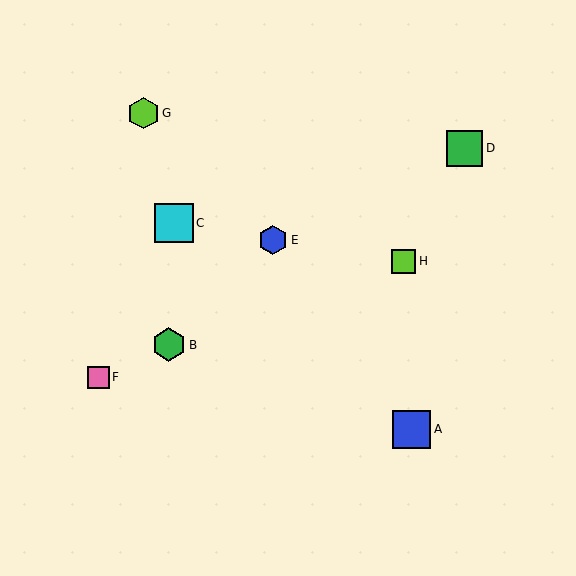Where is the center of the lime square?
The center of the lime square is at (404, 261).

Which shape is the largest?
The cyan square (labeled C) is the largest.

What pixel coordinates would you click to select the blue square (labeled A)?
Click at (412, 429) to select the blue square A.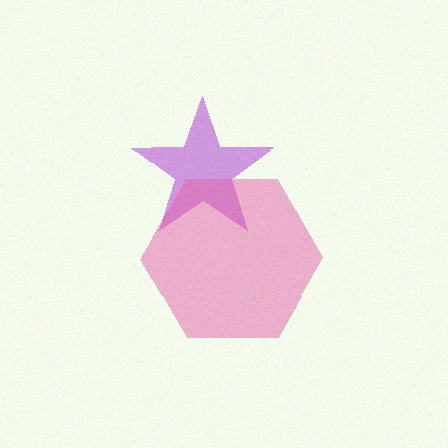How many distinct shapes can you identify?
There are 2 distinct shapes: a purple star, a pink hexagon.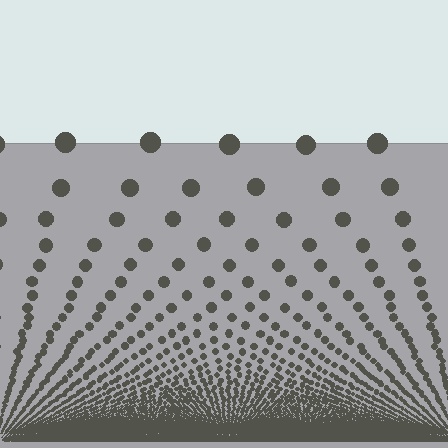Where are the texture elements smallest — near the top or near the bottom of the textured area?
Near the bottom.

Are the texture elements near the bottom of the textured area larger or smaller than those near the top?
Smaller. The gradient is inverted — elements near the bottom are smaller and denser.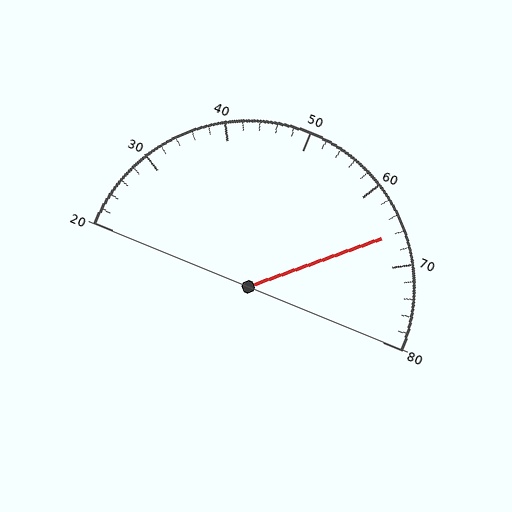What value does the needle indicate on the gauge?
The needle indicates approximately 66.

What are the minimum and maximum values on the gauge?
The gauge ranges from 20 to 80.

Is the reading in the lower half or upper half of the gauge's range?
The reading is in the upper half of the range (20 to 80).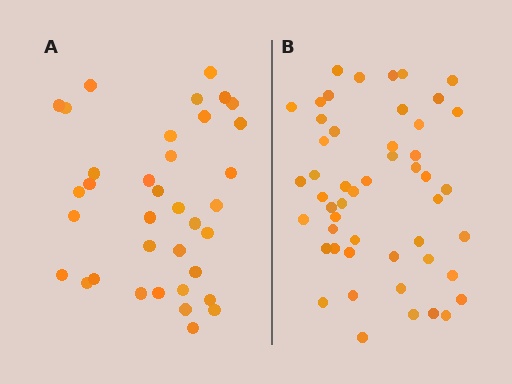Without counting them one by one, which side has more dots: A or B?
Region B (the right region) has more dots.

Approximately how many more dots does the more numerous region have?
Region B has approximately 15 more dots than region A.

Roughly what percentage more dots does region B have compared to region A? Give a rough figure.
About 40% more.